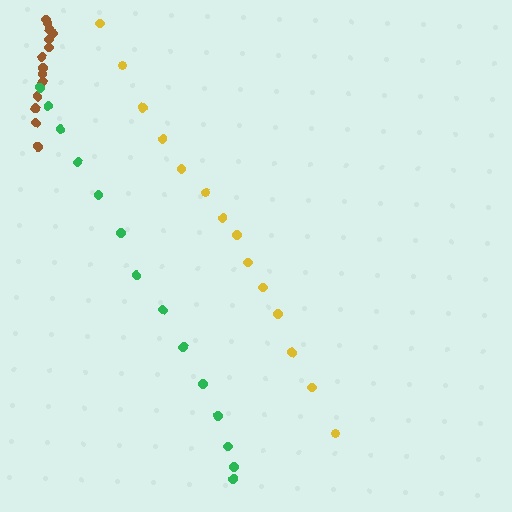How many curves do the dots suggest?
There are 3 distinct paths.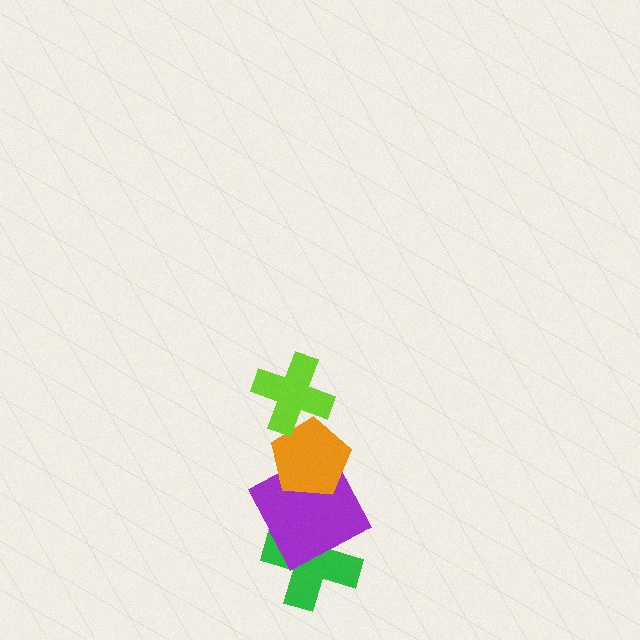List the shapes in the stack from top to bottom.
From top to bottom: the lime cross, the orange pentagon, the purple square, the green cross.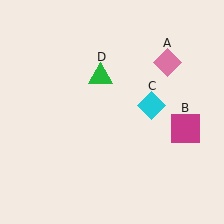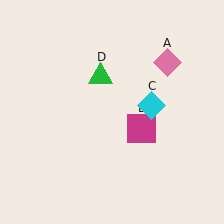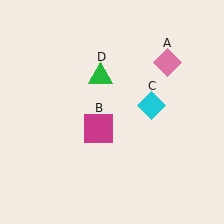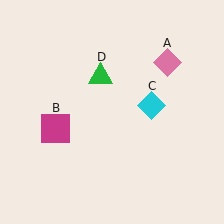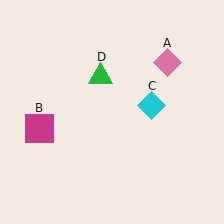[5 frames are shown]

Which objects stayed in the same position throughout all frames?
Pink diamond (object A) and cyan diamond (object C) and green triangle (object D) remained stationary.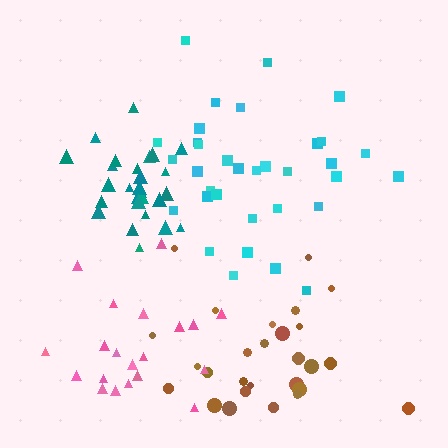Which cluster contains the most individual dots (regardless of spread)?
Cyan (34).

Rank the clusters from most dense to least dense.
teal, cyan, brown, pink.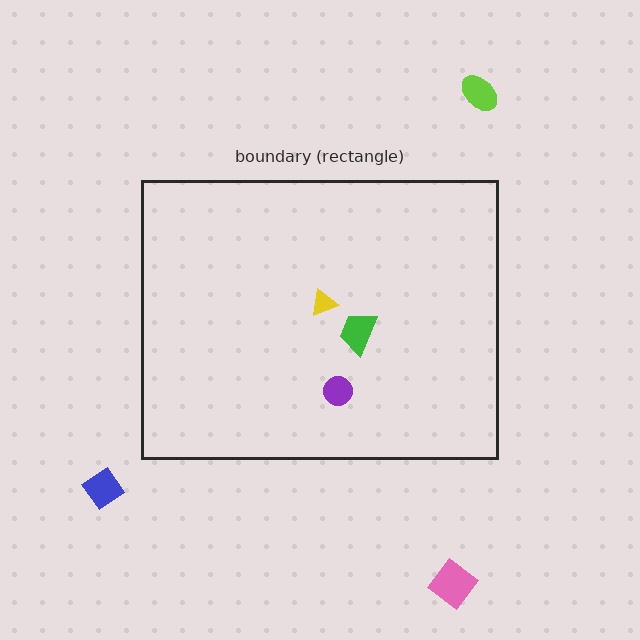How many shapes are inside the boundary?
3 inside, 3 outside.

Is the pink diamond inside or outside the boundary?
Outside.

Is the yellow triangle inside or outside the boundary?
Inside.